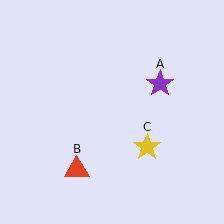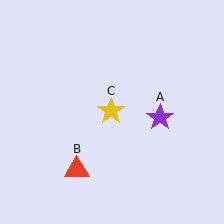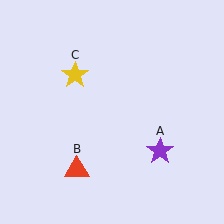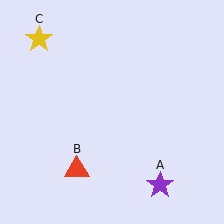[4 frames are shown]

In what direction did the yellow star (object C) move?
The yellow star (object C) moved up and to the left.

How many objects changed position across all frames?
2 objects changed position: purple star (object A), yellow star (object C).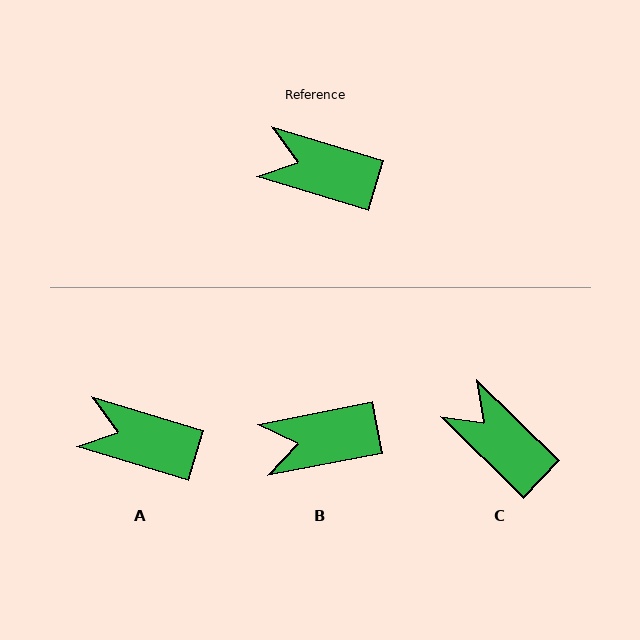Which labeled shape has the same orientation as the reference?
A.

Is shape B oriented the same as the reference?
No, it is off by about 28 degrees.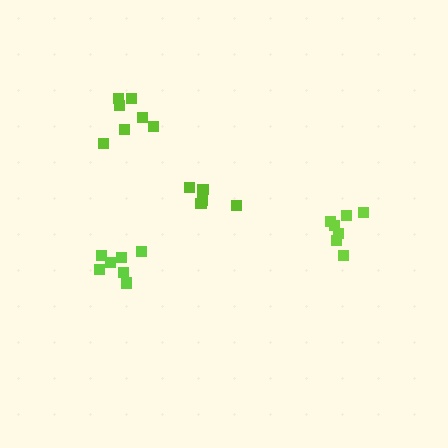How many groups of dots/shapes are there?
There are 4 groups.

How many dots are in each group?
Group 1: 7 dots, Group 2: 7 dots, Group 3: 5 dots, Group 4: 7 dots (26 total).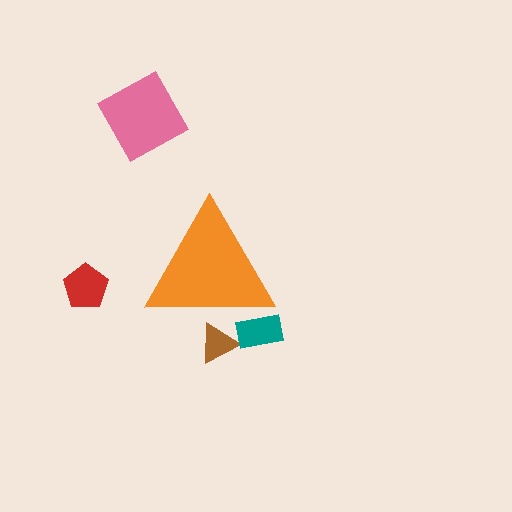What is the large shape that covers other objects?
An orange triangle.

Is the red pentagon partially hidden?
No, the red pentagon is fully visible.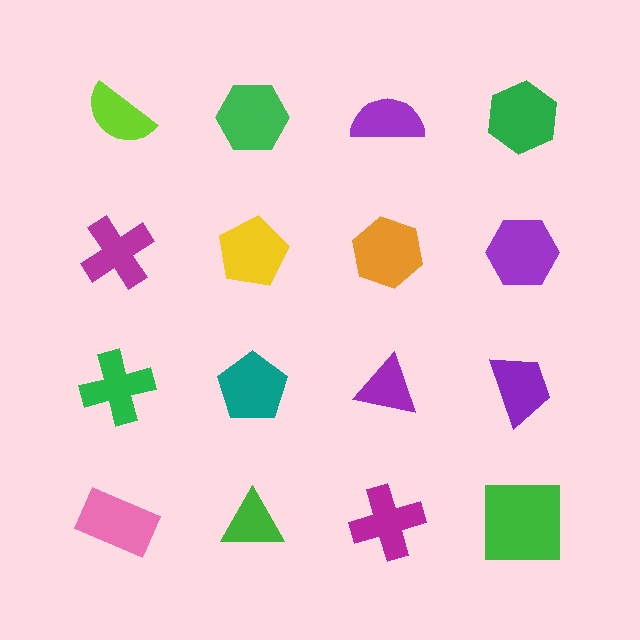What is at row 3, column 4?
A purple trapezoid.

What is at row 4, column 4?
A green square.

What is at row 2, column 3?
An orange hexagon.